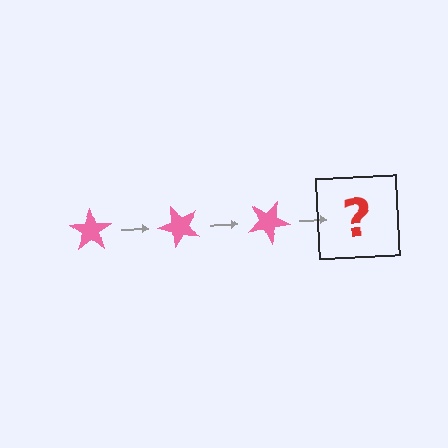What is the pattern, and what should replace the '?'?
The pattern is that the star rotates 50 degrees each step. The '?' should be a pink star rotated 150 degrees.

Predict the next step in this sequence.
The next step is a pink star rotated 150 degrees.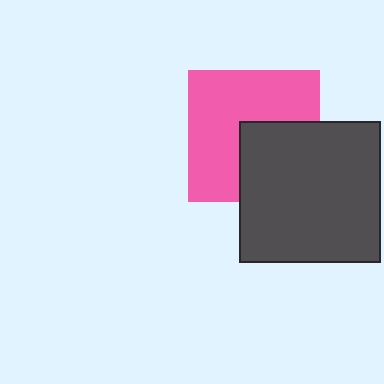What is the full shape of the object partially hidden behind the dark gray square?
The partially hidden object is a pink square.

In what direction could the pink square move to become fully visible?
The pink square could move toward the upper-left. That would shift it out from behind the dark gray square entirely.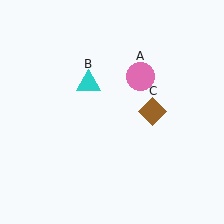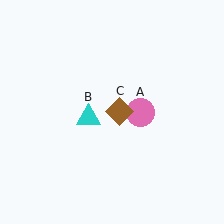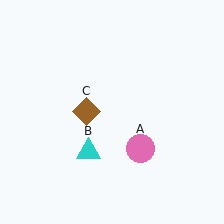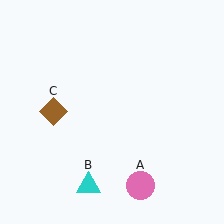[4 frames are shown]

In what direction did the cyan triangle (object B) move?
The cyan triangle (object B) moved down.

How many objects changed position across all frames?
3 objects changed position: pink circle (object A), cyan triangle (object B), brown diamond (object C).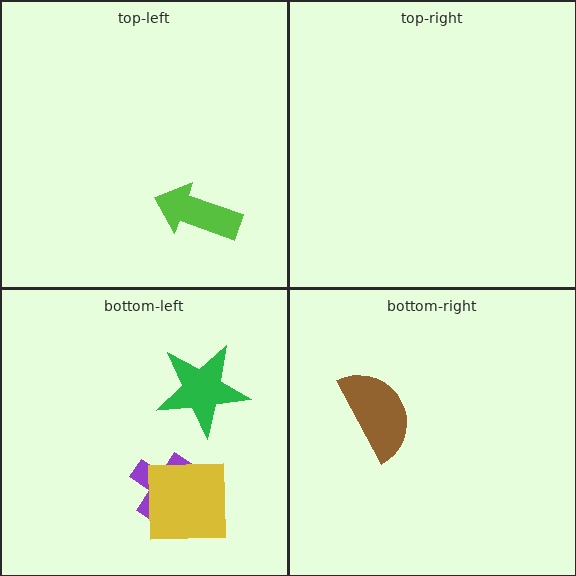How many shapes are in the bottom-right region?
1.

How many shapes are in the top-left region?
1.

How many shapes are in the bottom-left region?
3.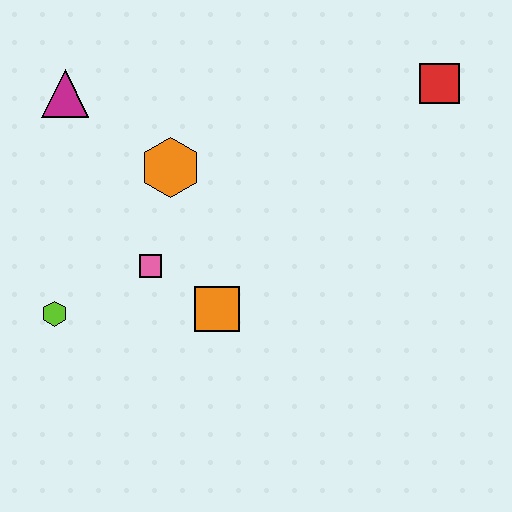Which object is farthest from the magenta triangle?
The red square is farthest from the magenta triangle.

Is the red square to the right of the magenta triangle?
Yes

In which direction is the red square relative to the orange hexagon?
The red square is to the right of the orange hexagon.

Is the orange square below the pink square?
Yes